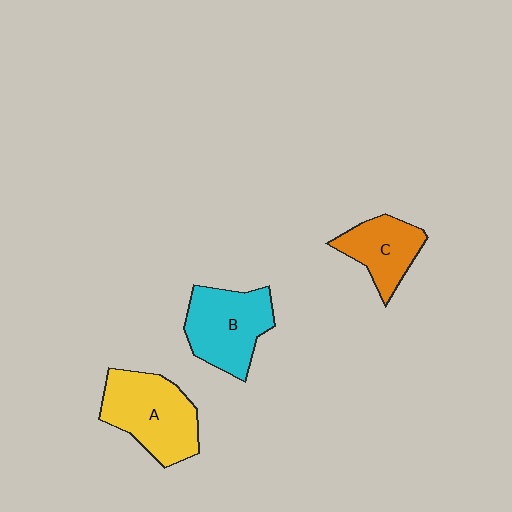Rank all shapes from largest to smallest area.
From largest to smallest: A (yellow), B (cyan), C (orange).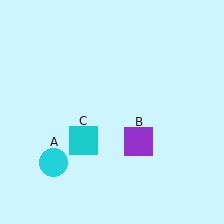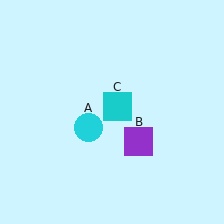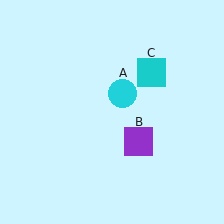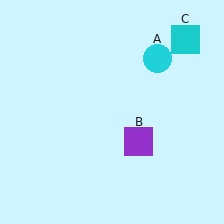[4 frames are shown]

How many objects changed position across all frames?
2 objects changed position: cyan circle (object A), cyan square (object C).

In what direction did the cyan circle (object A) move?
The cyan circle (object A) moved up and to the right.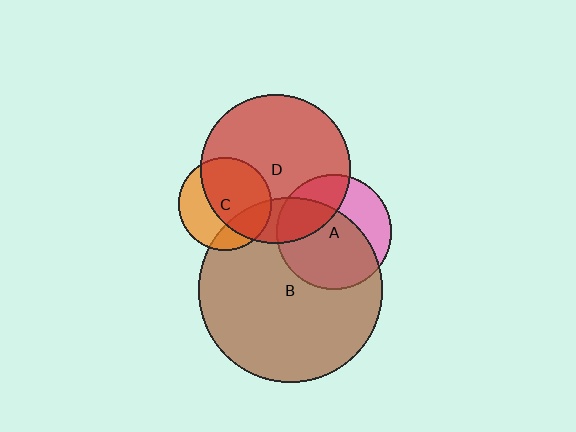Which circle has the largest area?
Circle B (brown).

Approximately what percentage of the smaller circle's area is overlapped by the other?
Approximately 20%.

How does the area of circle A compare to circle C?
Approximately 1.6 times.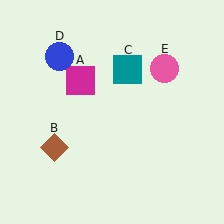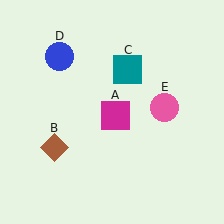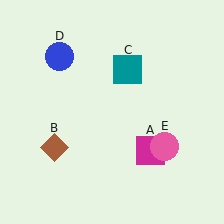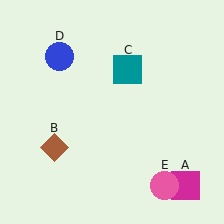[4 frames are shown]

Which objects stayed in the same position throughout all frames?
Brown diamond (object B) and teal square (object C) and blue circle (object D) remained stationary.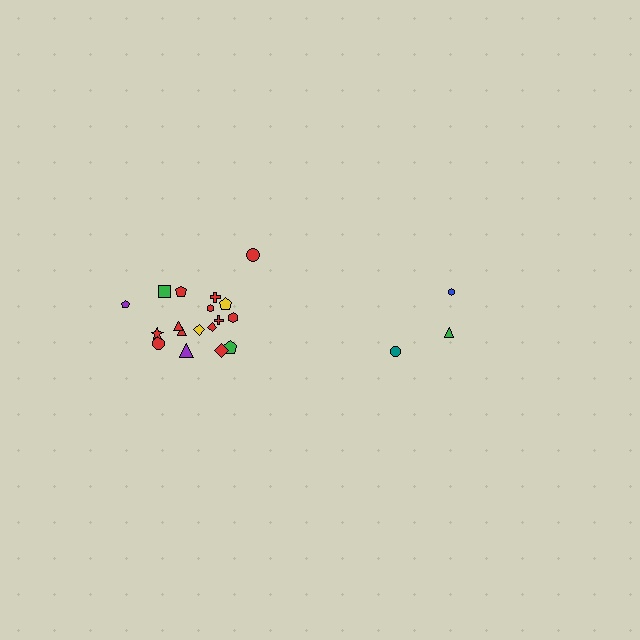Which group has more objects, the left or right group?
The left group.